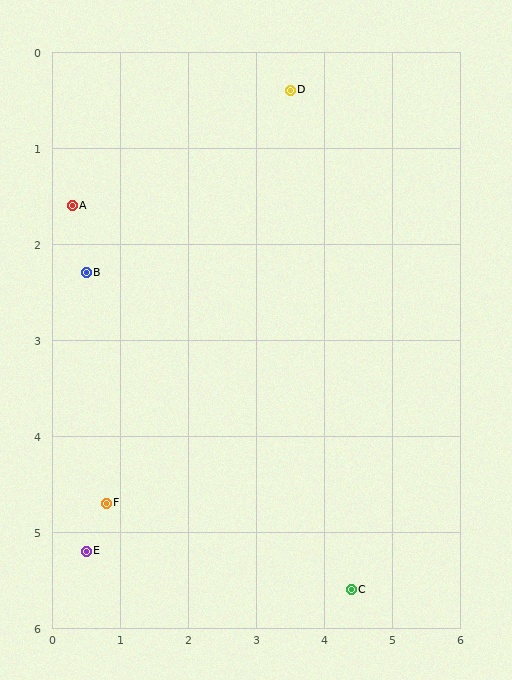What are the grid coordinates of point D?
Point D is at approximately (3.5, 0.4).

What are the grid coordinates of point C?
Point C is at approximately (4.4, 5.6).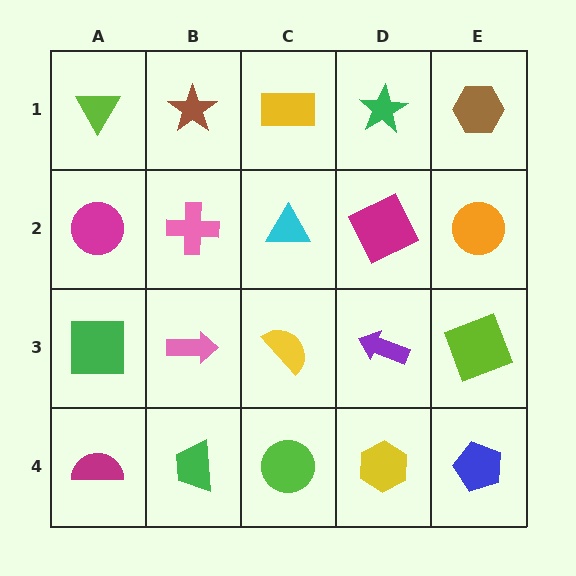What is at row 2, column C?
A cyan triangle.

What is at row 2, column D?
A magenta square.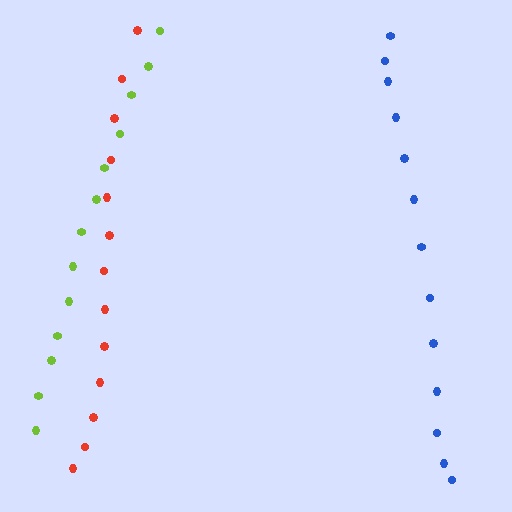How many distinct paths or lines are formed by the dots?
There are 3 distinct paths.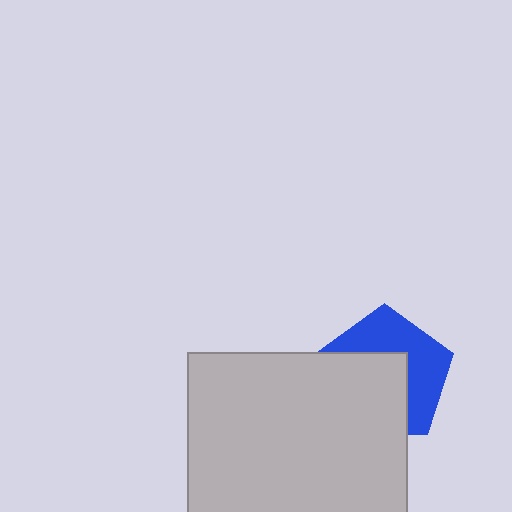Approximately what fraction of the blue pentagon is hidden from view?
Roughly 53% of the blue pentagon is hidden behind the light gray rectangle.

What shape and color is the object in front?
The object in front is a light gray rectangle.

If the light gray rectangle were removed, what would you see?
You would see the complete blue pentagon.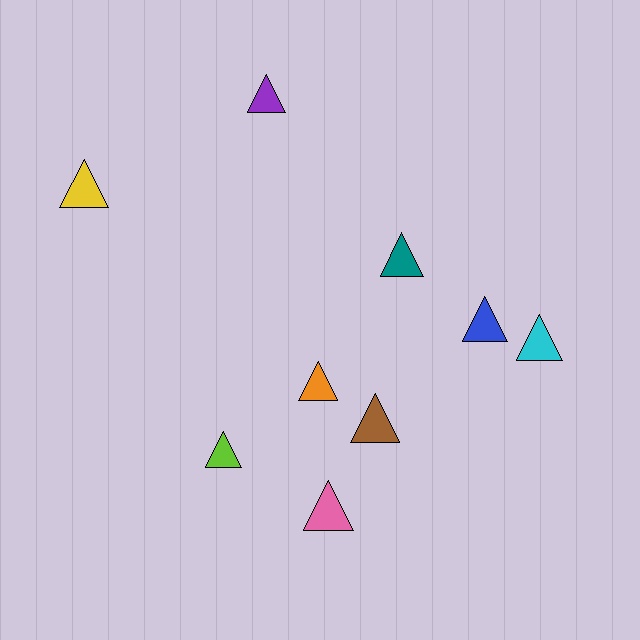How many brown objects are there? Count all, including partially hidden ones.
There is 1 brown object.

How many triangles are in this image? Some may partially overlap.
There are 9 triangles.